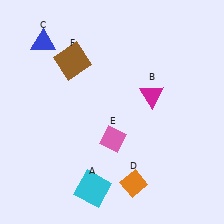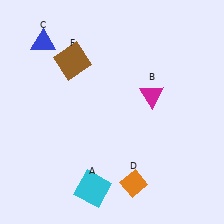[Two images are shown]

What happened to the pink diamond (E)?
The pink diamond (E) was removed in Image 2. It was in the bottom-right area of Image 1.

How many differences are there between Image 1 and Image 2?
There is 1 difference between the two images.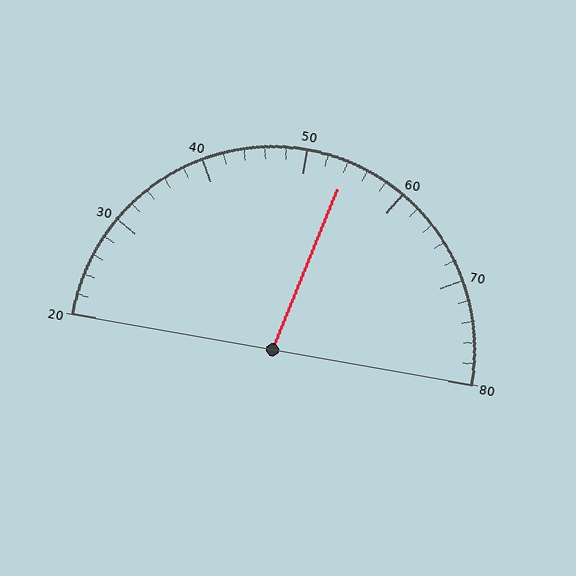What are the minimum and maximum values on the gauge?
The gauge ranges from 20 to 80.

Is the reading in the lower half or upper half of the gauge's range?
The reading is in the upper half of the range (20 to 80).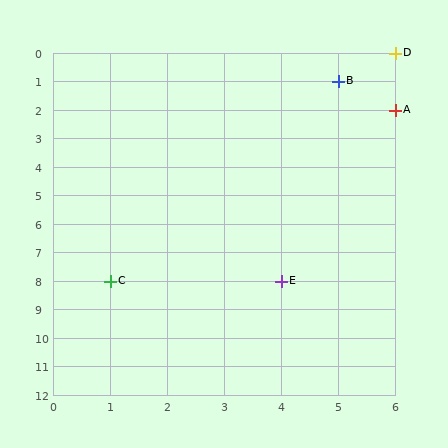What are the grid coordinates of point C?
Point C is at grid coordinates (1, 8).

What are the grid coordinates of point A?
Point A is at grid coordinates (6, 2).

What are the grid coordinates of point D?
Point D is at grid coordinates (6, 0).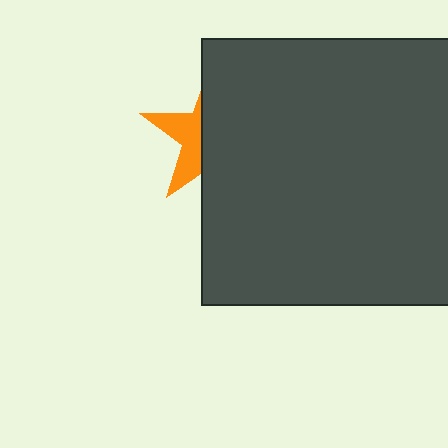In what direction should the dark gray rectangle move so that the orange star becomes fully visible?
The dark gray rectangle should move right. That is the shortest direction to clear the overlap and leave the orange star fully visible.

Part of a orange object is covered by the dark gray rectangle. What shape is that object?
It is a star.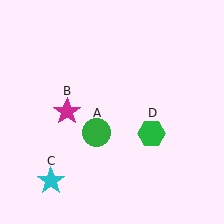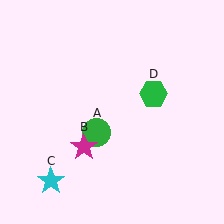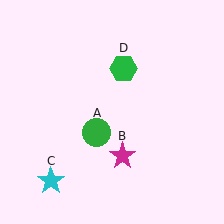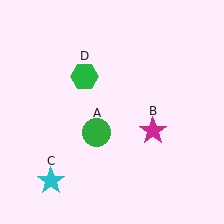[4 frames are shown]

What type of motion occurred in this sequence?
The magenta star (object B), green hexagon (object D) rotated counterclockwise around the center of the scene.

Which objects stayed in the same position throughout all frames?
Green circle (object A) and cyan star (object C) remained stationary.